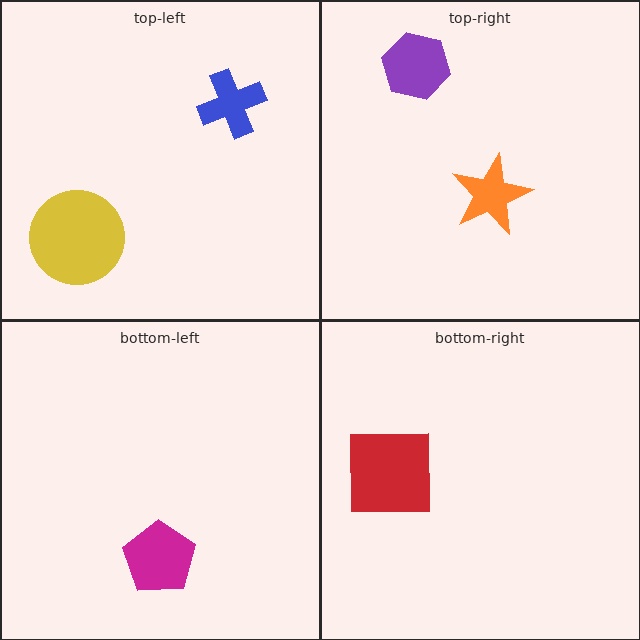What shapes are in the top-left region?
The blue cross, the yellow circle.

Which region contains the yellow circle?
The top-left region.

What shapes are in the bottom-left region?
The magenta pentagon.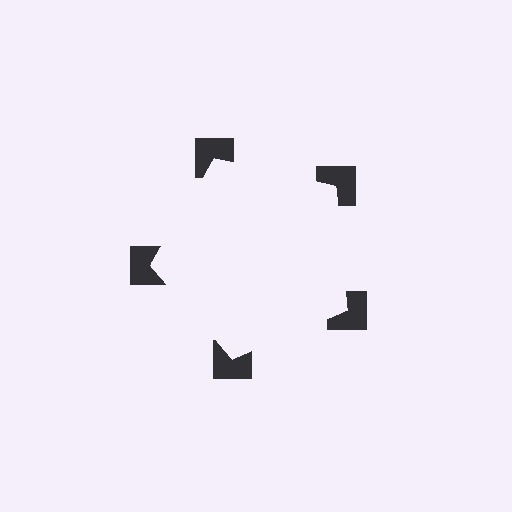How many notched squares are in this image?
There are 5 — one at each vertex of the illusory pentagon.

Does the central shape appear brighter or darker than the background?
It typically appears slightly brighter than the background, even though no actual brightness change is drawn.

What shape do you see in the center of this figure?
An illusory pentagon — its edges are inferred from the aligned wedge cuts in the notched squares, not physically drawn.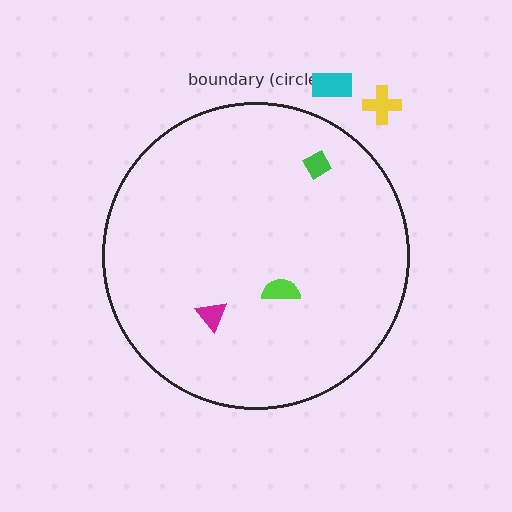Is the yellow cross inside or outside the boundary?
Outside.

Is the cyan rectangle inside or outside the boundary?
Outside.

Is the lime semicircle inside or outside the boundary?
Inside.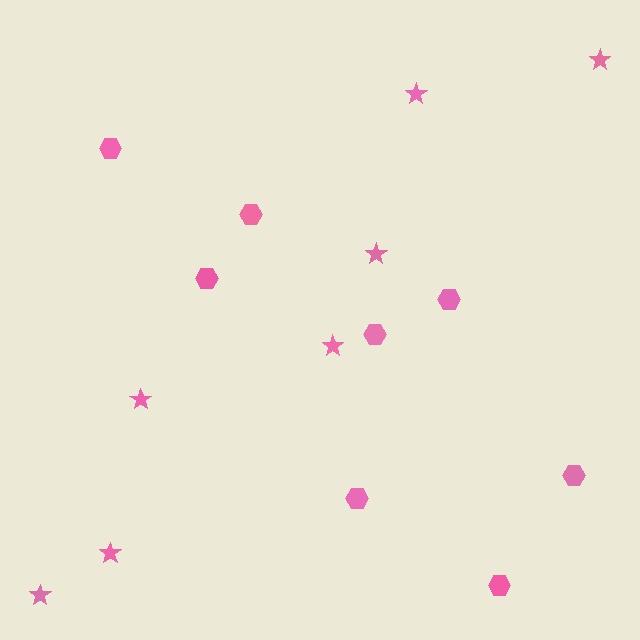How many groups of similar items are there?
There are 2 groups: one group of hexagons (8) and one group of stars (7).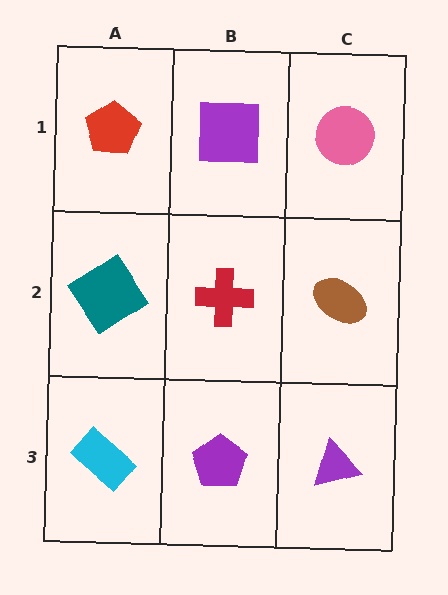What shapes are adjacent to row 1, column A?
A teal diamond (row 2, column A), a purple square (row 1, column B).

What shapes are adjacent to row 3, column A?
A teal diamond (row 2, column A), a purple pentagon (row 3, column B).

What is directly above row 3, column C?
A brown ellipse.